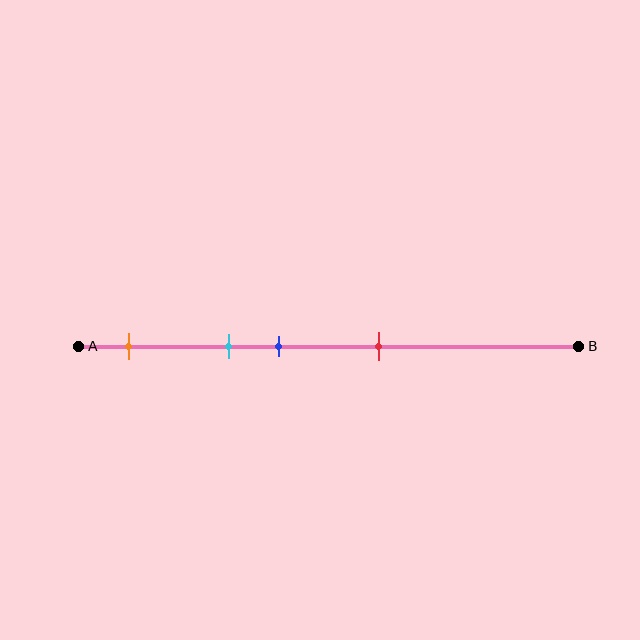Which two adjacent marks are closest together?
The cyan and blue marks are the closest adjacent pair.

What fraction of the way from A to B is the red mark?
The red mark is approximately 60% (0.6) of the way from A to B.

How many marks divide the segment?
There are 4 marks dividing the segment.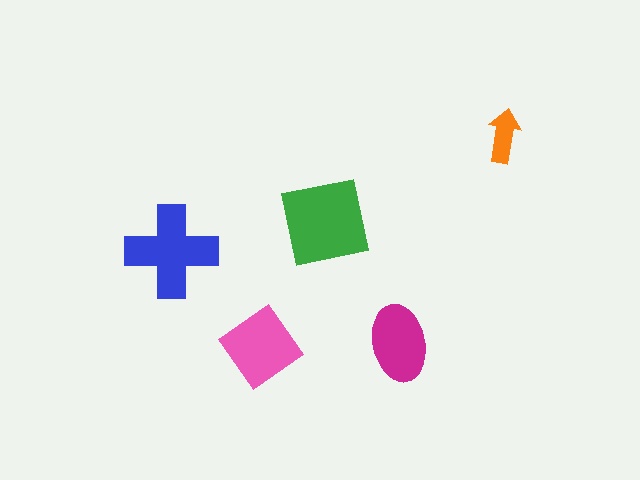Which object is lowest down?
The pink diamond is bottommost.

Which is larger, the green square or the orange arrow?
The green square.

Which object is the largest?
The green square.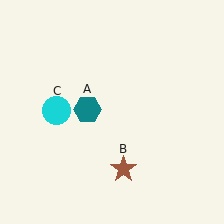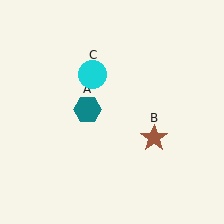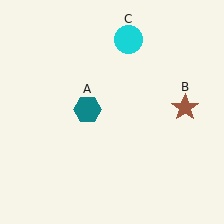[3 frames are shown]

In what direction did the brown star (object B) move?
The brown star (object B) moved up and to the right.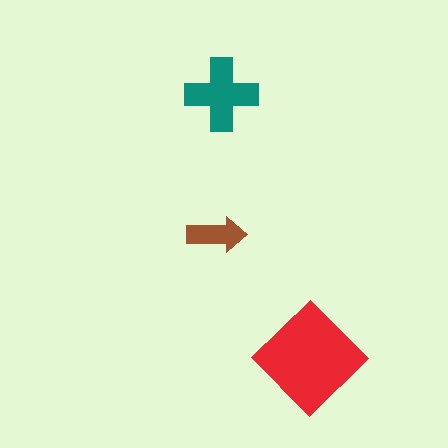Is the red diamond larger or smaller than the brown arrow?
Larger.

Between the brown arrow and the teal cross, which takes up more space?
The teal cross.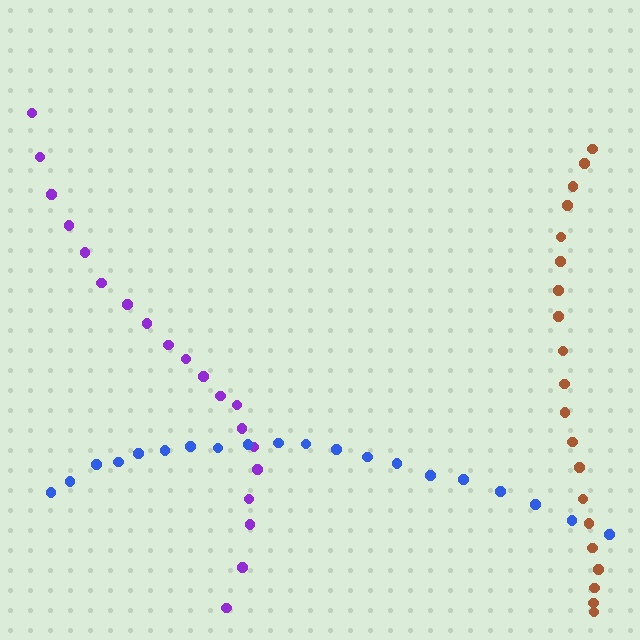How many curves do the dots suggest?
There are 3 distinct paths.